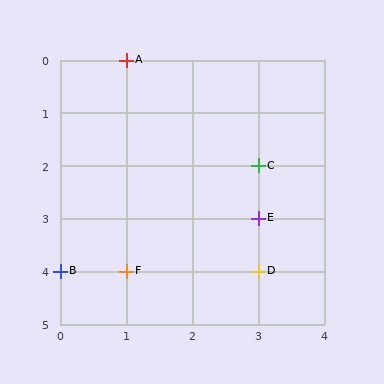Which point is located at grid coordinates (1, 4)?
Point F is at (1, 4).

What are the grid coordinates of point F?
Point F is at grid coordinates (1, 4).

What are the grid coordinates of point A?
Point A is at grid coordinates (1, 0).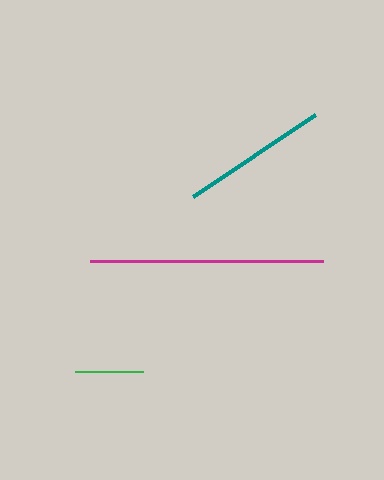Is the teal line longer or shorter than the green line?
The teal line is longer than the green line.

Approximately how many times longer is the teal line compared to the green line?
The teal line is approximately 2.2 times the length of the green line.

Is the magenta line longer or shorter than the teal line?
The magenta line is longer than the teal line.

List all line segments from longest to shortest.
From longest to shortest: magenta, teal, green.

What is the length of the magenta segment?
The magenta segment is approximately 233 pixels long.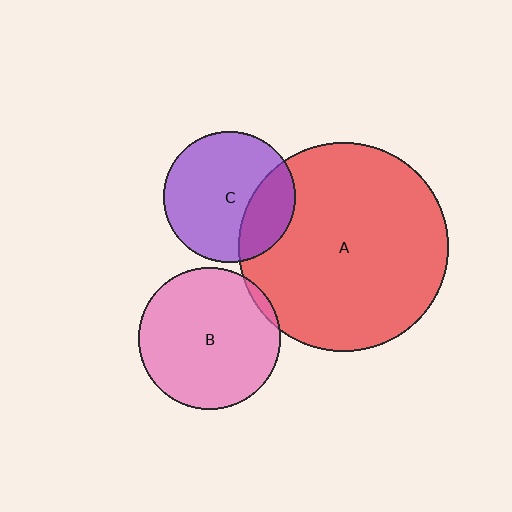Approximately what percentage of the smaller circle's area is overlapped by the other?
Approximately 25%.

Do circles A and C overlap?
Yes.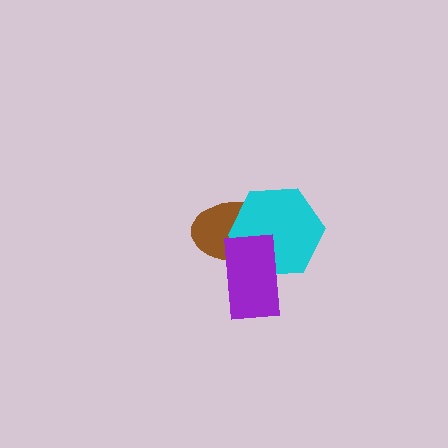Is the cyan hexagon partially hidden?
Yes, it is partially covered by another shape.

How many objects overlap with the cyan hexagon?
2 objects overlap with the cyan hexagon.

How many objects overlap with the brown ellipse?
2 objects overlap with the brown ellipse.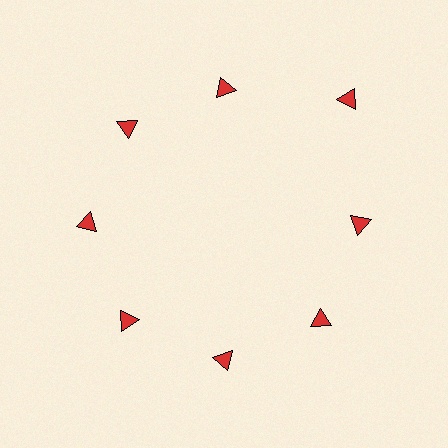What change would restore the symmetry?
The symmetry would be restored by moving it inward, back onto the ring so that all 8 triangles sit at equal angles and equal distance from the center.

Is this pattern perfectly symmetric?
No. The 8 red triangles are arranged in a ring, but one element near the 2 o'clock position is pushed outward from the center, breaking the 8-fold rotational symmetry.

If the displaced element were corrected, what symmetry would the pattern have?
It would have 8-fold rotational symmetry — the pattern would map onto itself every 45 degrees.